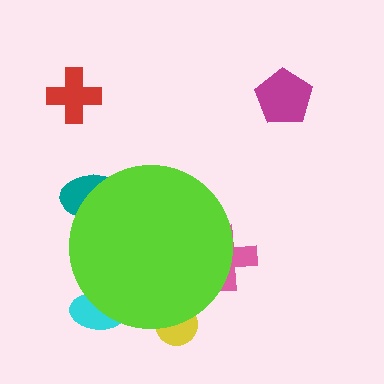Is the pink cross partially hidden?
Yes, the pink cross is partially hidden behind the lime circle.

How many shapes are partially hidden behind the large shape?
4 shapes are partially hidden.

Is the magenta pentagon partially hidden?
No, the magenta pentagon is fully visible.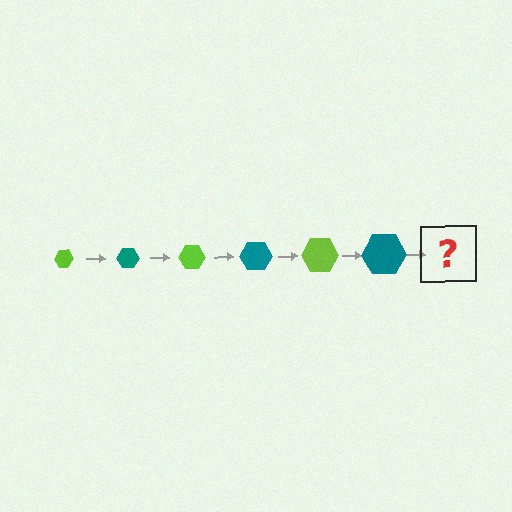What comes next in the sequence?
The next element should be a lime hexagon, larger than the previous one.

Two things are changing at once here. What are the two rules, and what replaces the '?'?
The two rules are that the hexagon grows larger each step and the color cycles through lime and teal. The '?' should be a lime hexagon, larger than the previous one.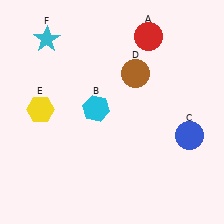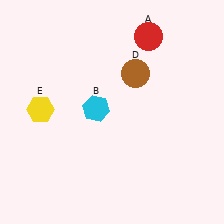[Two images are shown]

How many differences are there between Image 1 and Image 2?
There are 2 differences between the two images.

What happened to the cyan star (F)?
The cyan star (F) was removed in Image 2. It was in the top-left area of Image 1.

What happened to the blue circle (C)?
The blue circle (C) was removed in Image 2. It was in the bottom-right area of Image 1.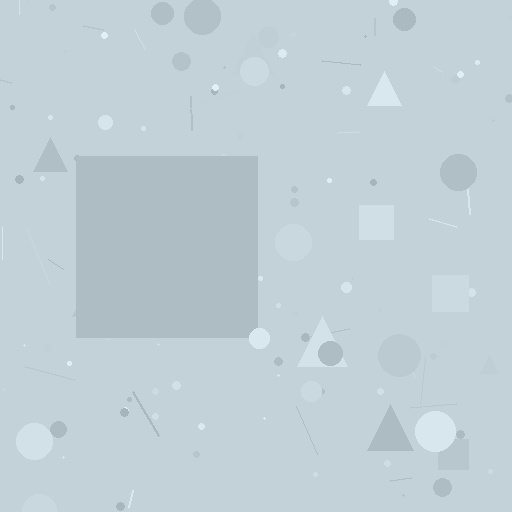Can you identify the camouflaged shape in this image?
The camouflaged shape is a square.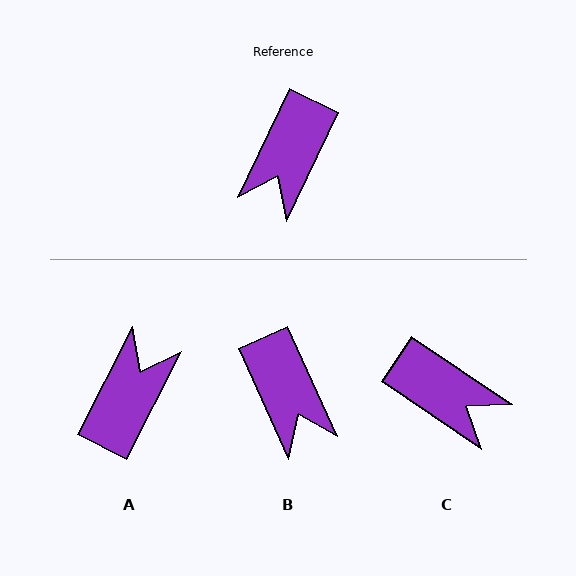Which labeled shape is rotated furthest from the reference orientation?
A, about 179 degrees away.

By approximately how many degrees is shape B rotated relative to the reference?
Approximately 50 degrees counter-clockwise.